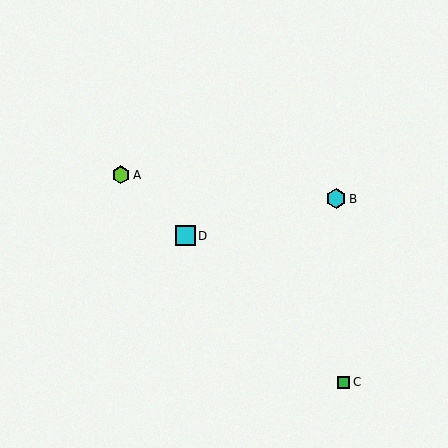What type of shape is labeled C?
Shape C is a green square.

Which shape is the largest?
The cyan hexagon (labeled B) is the largest.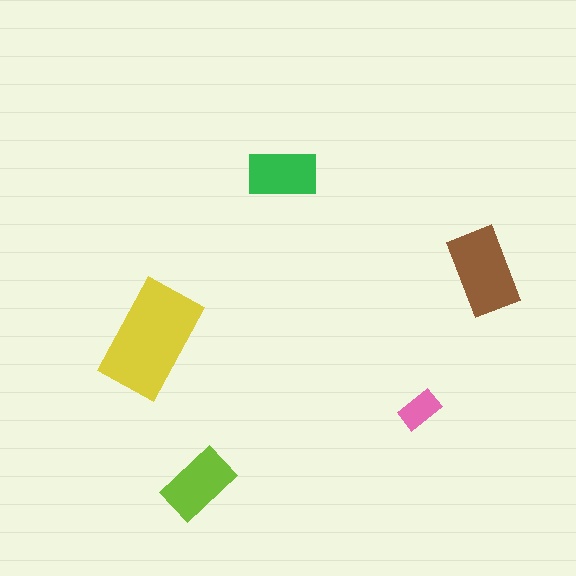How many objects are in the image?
There are 5 objects in the image.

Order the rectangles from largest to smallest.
the yellow one, the brown one, the lime one, the green one, the pink one.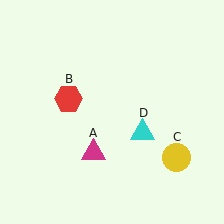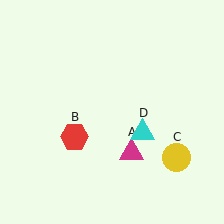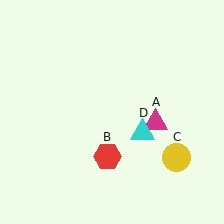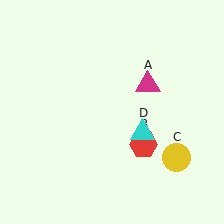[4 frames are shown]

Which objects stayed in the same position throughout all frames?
Yellow circle (object C) and cyan triangle (object D) remained stationary.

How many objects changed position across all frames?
2 objects changed position: magenta triangle (object A), red hexagon (object B).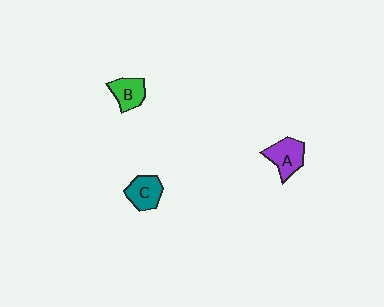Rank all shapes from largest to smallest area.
From largest to smallest: A (purple), C (teal), B (green).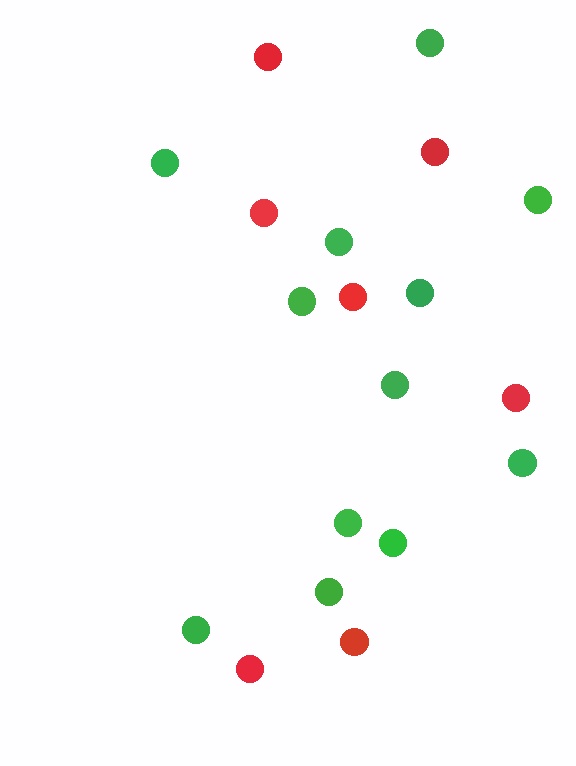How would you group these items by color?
There are 2 groups: one group of red circles (7) and one group of green circles (12).